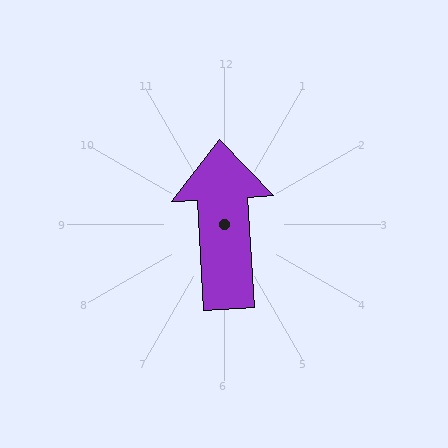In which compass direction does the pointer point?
North.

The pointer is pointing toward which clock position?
Roughly 12 o'clock.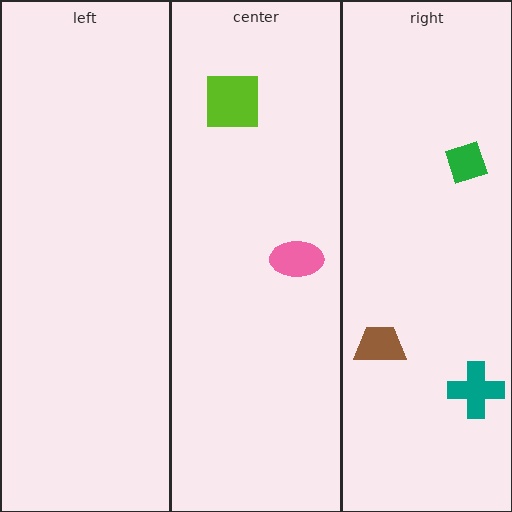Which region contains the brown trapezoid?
The right region.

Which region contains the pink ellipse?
The center region.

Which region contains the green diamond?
The right region.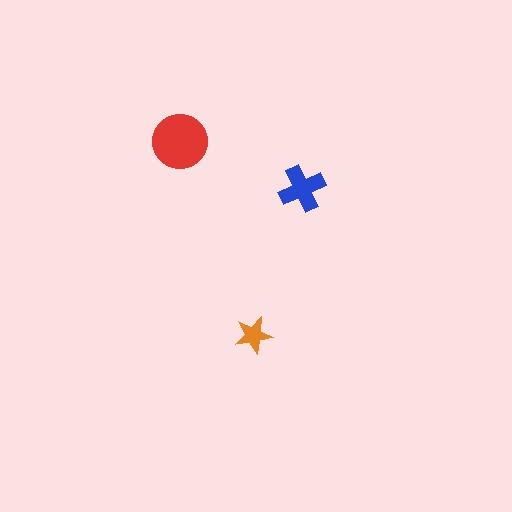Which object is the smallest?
The orange star.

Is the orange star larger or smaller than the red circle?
Smaller.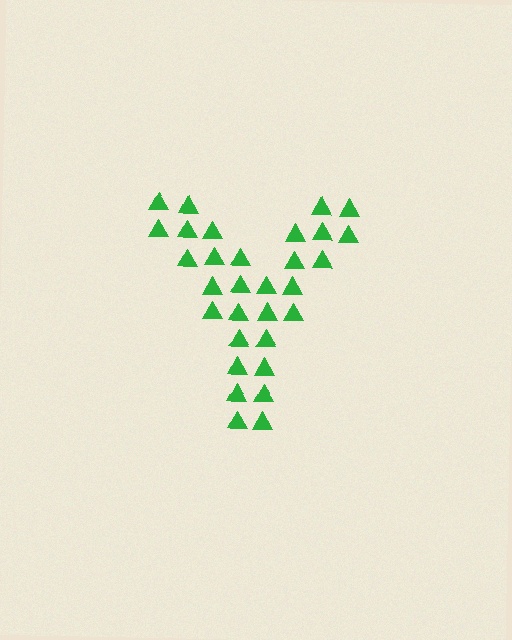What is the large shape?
The large shape is the letter Y.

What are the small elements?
The small elements are triangles.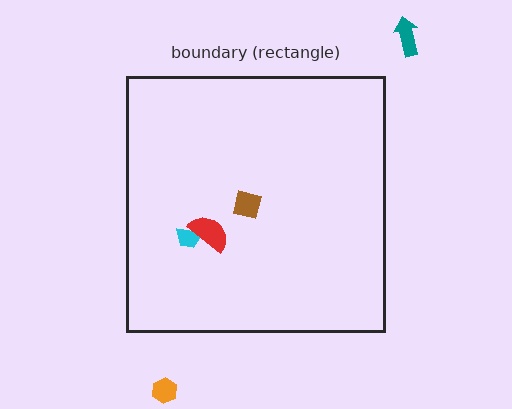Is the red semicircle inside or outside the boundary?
Inside.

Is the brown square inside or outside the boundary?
Inside.